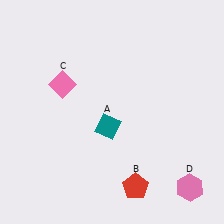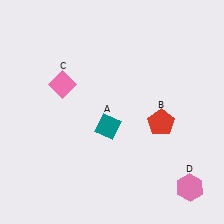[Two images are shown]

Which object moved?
The red pentagon (B) moved up.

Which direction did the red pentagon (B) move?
The red pentagon (B) moved up.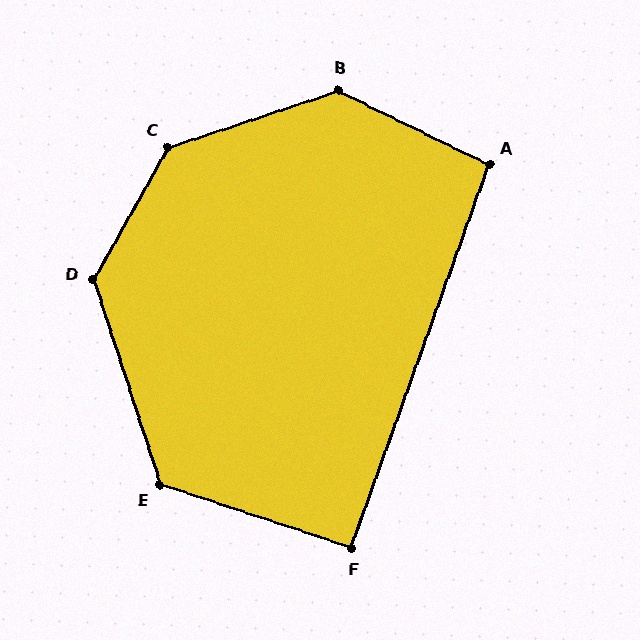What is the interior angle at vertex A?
Approximately 96 degrees (obtuse).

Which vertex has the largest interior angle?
C, at approximately 138 degrees.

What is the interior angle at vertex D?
Approximately 133 degrees (obtuse).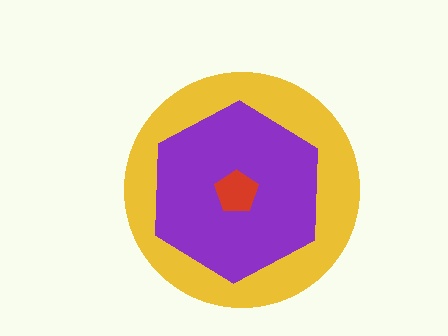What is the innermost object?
The red pentagon.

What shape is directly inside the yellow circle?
The purple hexagon.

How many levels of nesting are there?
3.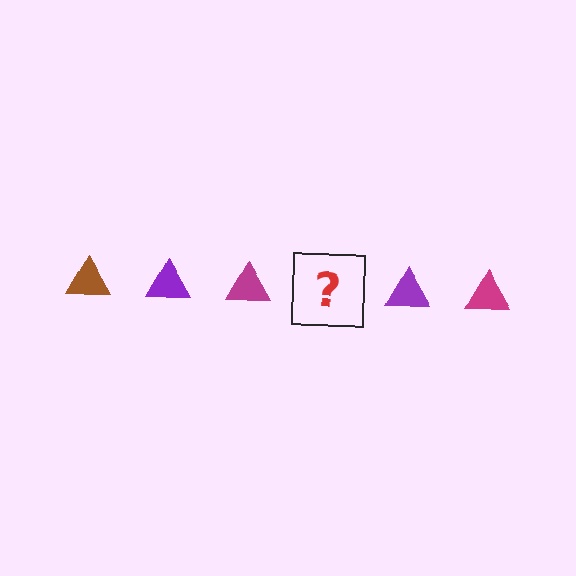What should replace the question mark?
The question mark should be replaced with a brown triangle.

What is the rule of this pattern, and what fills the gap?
The rule is that the pattern cycles through brown, purple, magenta triangles. The gap should be filled with a brown triangle.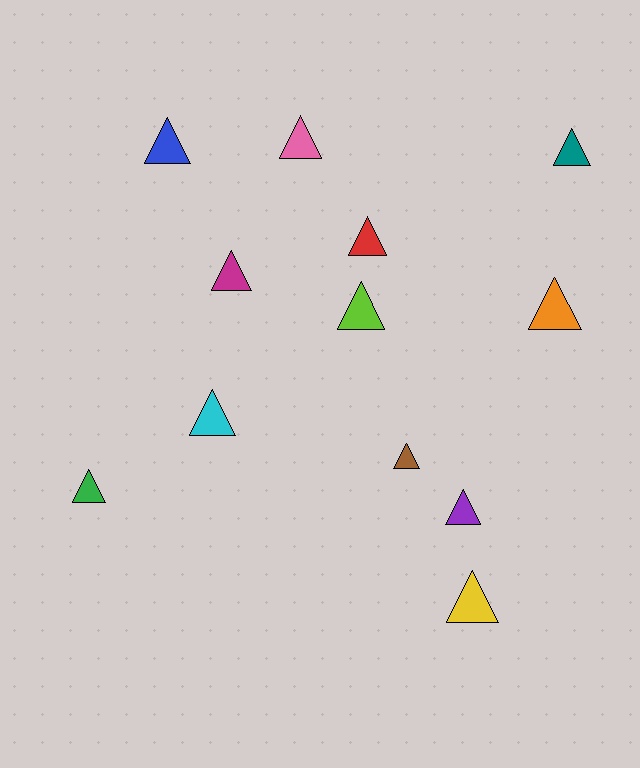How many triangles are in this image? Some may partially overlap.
There are 12 triangles.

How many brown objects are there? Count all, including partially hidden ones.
There is 1 brown object.